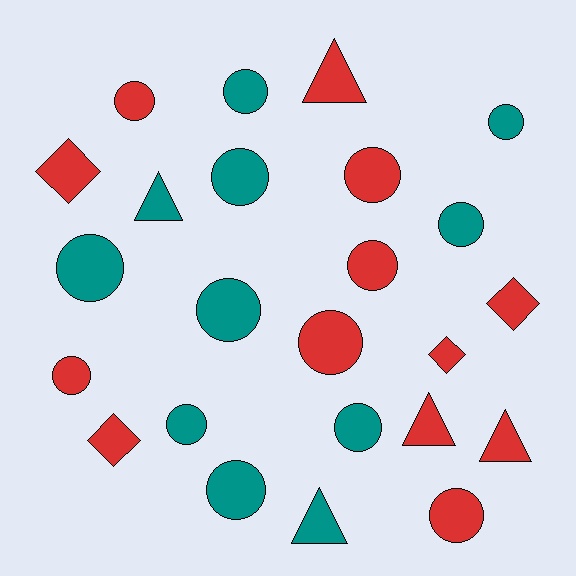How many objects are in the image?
There are 24 objects.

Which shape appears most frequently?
Circle, with 15 objects.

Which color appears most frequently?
Red, with 13 objects.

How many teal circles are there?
There are 9 teal circles.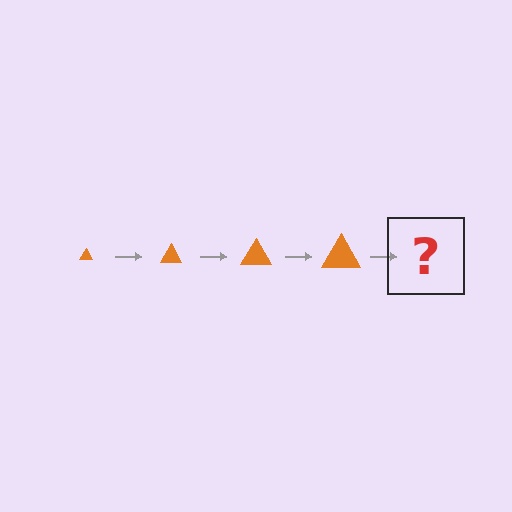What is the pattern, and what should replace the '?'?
The pattern is that the triangle gets progressively larger each step. The '?' should be an orange triangle, larger than the previous one.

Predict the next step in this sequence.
The next step is an orange triangle, larger than the previous one.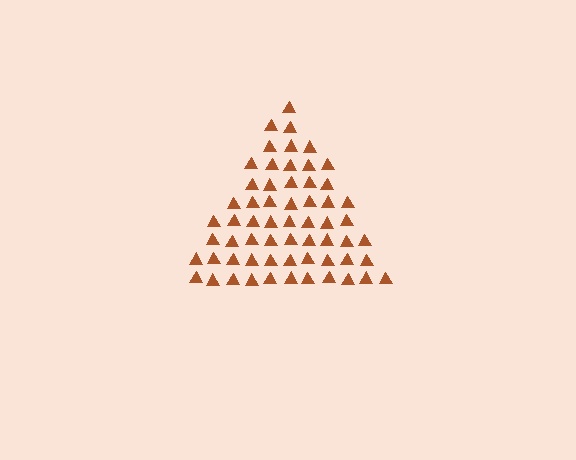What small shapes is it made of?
It is made of small triangles.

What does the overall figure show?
The overall figure shows a triangle.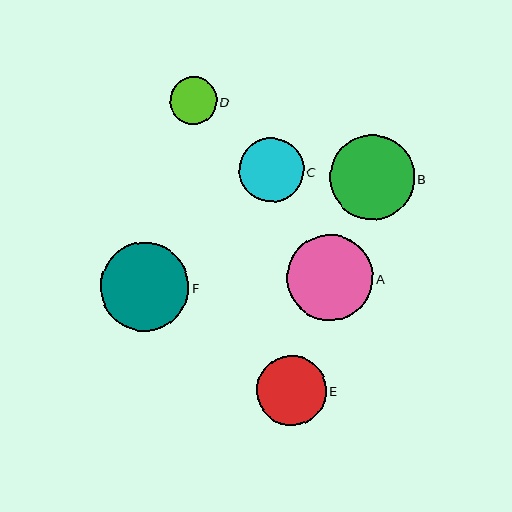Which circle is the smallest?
Circle D is the smallest with a size of approximately 47 pixels.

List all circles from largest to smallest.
From largest to smallest: F, A, B, E, C, D.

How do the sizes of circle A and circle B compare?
Circle A and circle B are approximately the same size.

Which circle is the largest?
Circle F is the largest with a size of approximately 88 pixels.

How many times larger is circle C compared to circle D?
Circle C is approximately 1.4 times the size of circle D.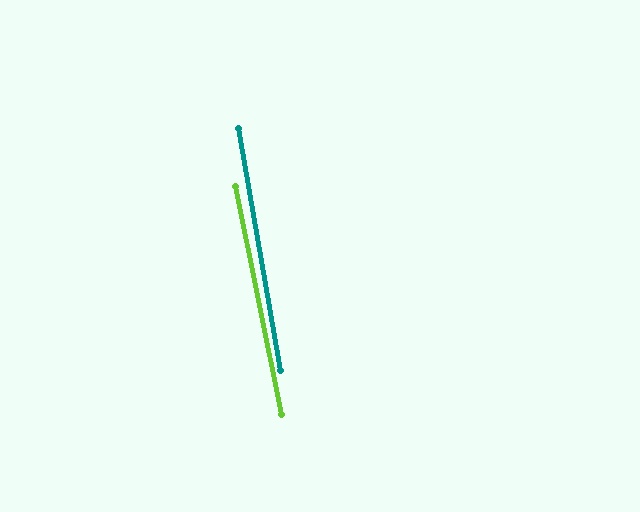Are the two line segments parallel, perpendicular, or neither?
Parallel — their directions differ by only 1.4°.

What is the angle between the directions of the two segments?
Approximately 1 degree.